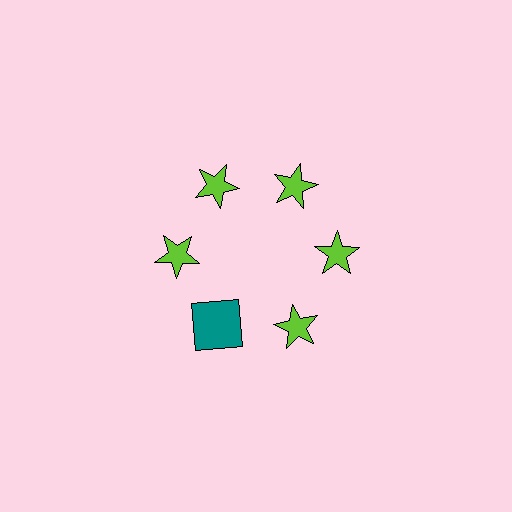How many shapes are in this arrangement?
There are 6 shapes arranged in a ring pattern.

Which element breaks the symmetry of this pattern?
The teal square at roughly the 7 o'clock position breaks the symmetry. All other shapes are lime stars.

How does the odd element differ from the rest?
It differs in both color (teal instead of lime) and shape (square instead of star).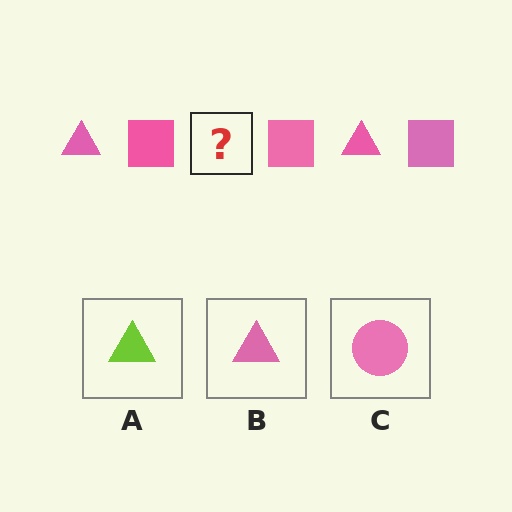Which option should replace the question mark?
Option B.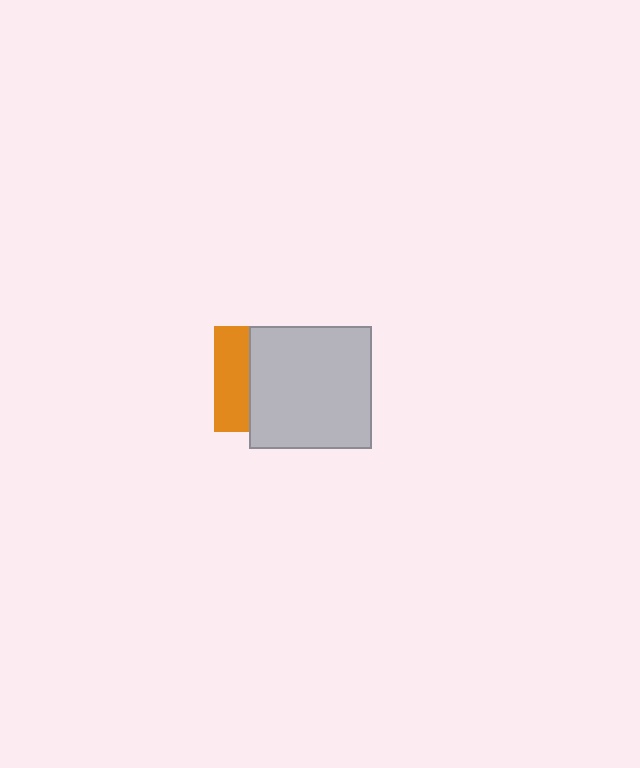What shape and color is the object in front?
The object in front is a light gray square.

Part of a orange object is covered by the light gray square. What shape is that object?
It is a square.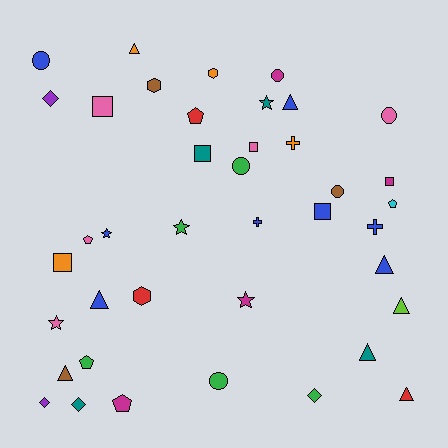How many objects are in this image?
There are 40 objects.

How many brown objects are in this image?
There are 3 brown objects.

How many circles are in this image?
There are 6 circles.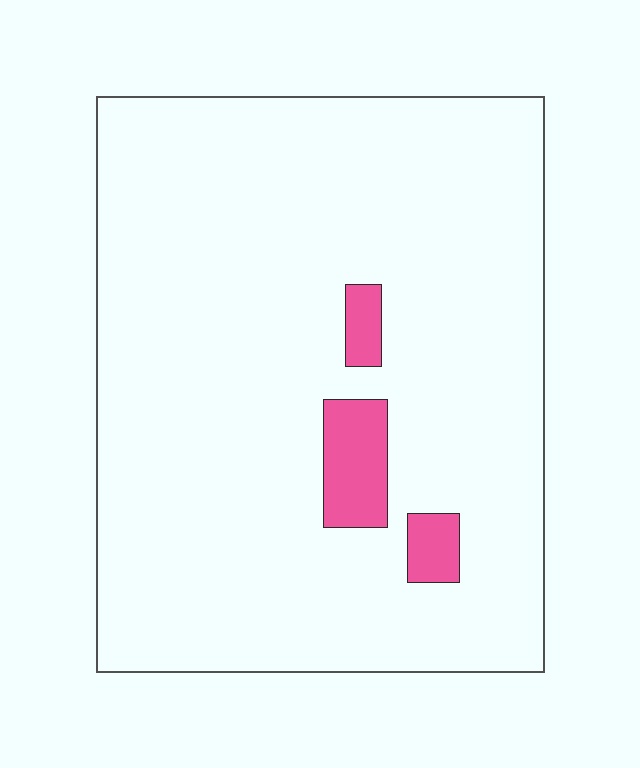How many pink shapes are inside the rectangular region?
3.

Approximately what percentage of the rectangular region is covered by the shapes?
Approximately 5%.